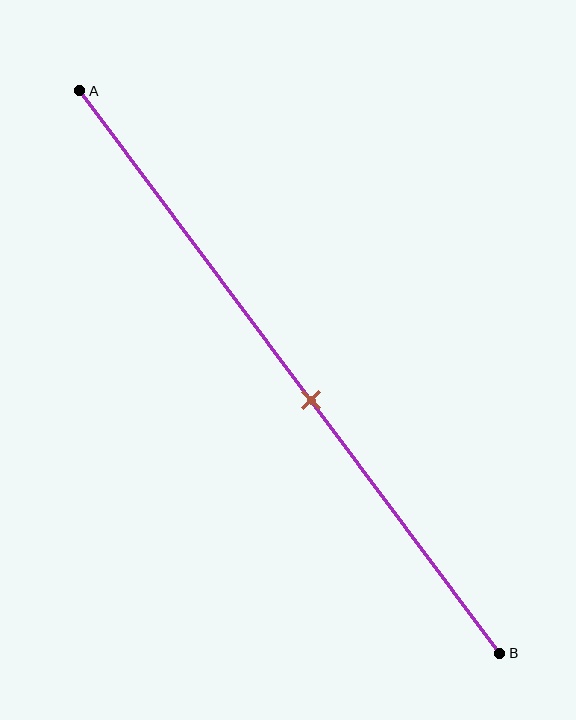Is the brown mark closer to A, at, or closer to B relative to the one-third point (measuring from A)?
The brown mark is closer to point B than the one-third point of segment AB.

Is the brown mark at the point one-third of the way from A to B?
No, the mark is at about 55% from A, not at the 33% one-third point.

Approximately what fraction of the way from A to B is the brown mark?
The brown mark is approximately 55% of the way from A to B.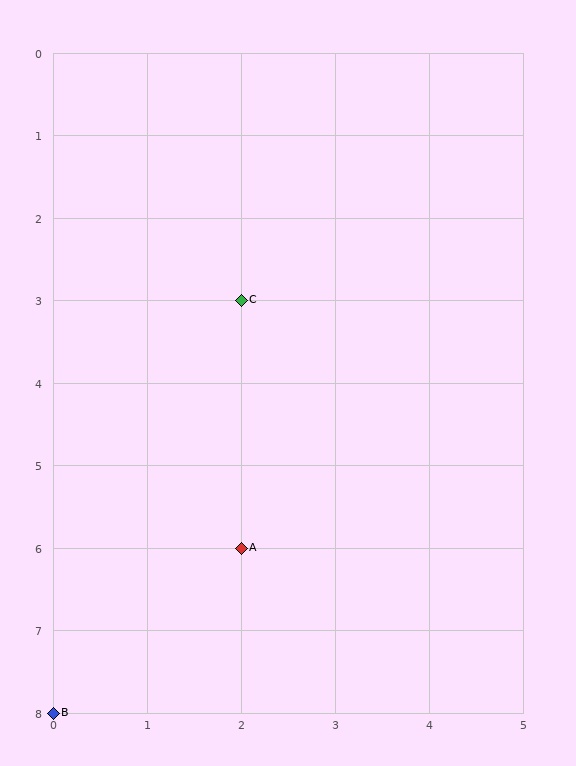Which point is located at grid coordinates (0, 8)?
Point B is at (0, 8).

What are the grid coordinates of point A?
Point A is at grid coordinates (2, 6).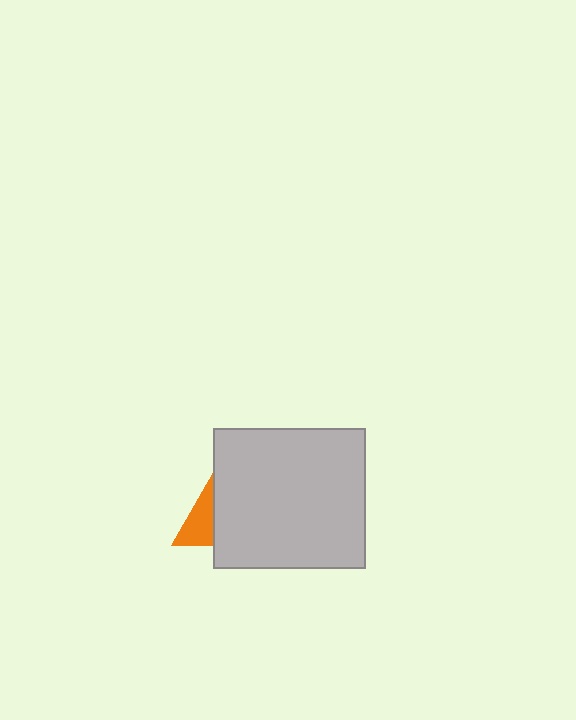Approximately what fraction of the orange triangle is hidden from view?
Roughly 65% of the orange triangle is hidden behind the light gray rectangle.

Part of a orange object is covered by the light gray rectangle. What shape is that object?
It is a triangle.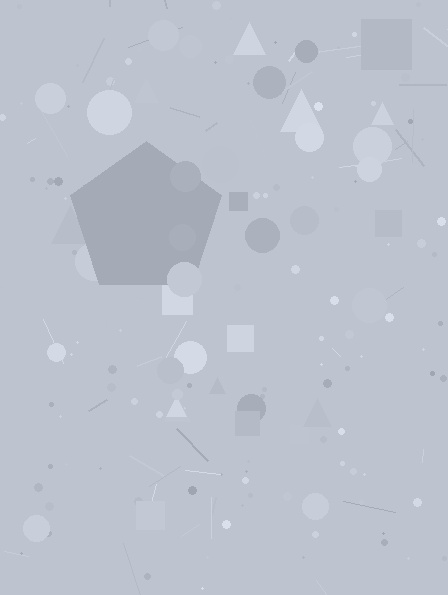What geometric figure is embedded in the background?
A pentagon is embedded in the background.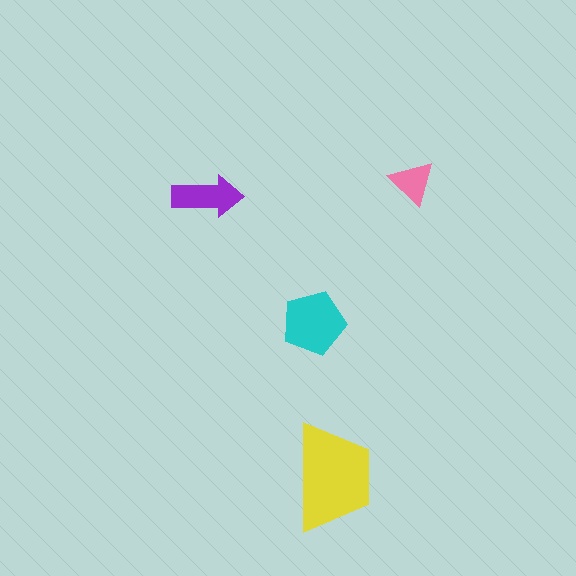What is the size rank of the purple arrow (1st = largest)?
3rd.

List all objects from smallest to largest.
The pink triangle, the purple arrow, the cyan pentagon, the yellow trapezoid.